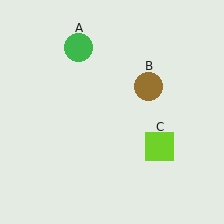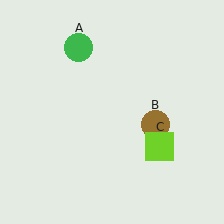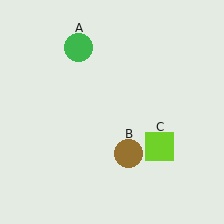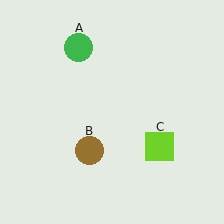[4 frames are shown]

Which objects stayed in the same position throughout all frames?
Green circle (object A) and lime square (object C) remained stationary.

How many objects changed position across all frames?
1 object changed position: brown circle (object B).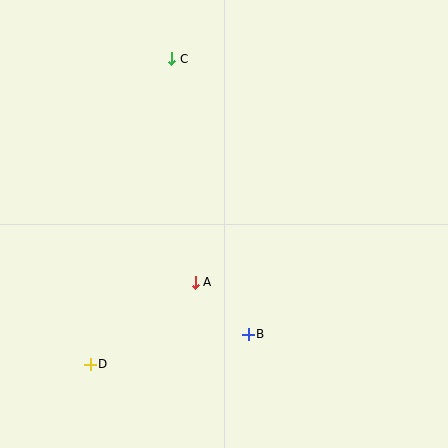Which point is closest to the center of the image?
Point A at (195, 282) is closest to the center.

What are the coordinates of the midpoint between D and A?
The midpoint between D and A is at (143, 323).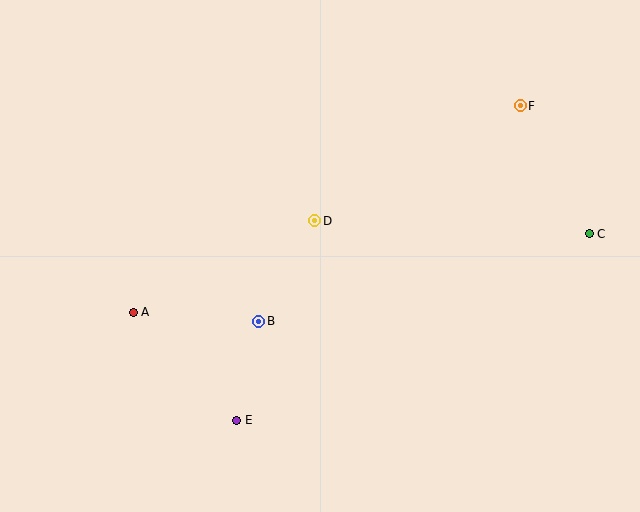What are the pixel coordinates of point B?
Point B is at (259, 321).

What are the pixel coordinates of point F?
Point F is at (520, 106).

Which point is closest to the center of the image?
Point D at (315, 221) is closest to the center.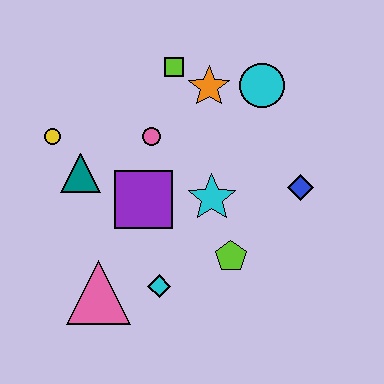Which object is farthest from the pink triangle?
The cyan circle is farthest from the pink triangle.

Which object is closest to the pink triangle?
The cyan diamond is closest to the pink triangle.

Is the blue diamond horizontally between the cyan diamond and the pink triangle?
No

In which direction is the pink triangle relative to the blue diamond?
The pink triangle is to the left of the blue diamond.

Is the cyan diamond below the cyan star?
Yes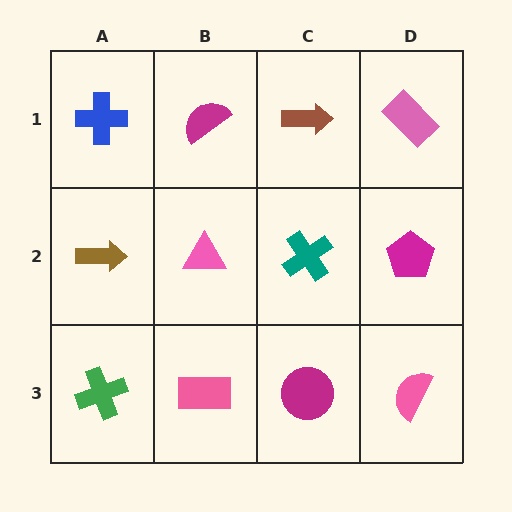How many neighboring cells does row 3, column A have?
2.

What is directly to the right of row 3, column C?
A pink semicircle.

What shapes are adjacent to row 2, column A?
A blue cross (row 1, column A), a green cross (row 3, column A), a pink triangle (row 2, column B).